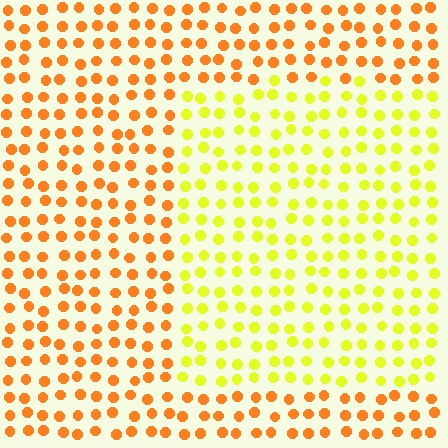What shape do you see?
I see a rectangle.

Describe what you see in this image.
The image is filled with small orange elements in a uniform arrangement. A rectangle-shaped region is visible where the elements are tinted to a slightly different hue, forming a subtle color boundary.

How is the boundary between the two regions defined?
The boundary is defined purely by a slight shift in hue (about 42 degrees). Spacing, size, and orientation are identical on both sides.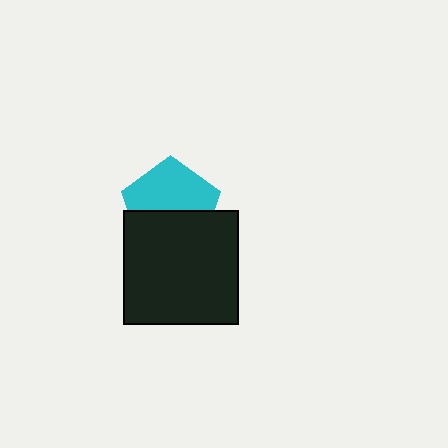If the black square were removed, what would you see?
You would see the complete cyan pentagon.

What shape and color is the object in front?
The object in front is a black square.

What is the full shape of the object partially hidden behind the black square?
The partially hidden object is a cyan pentagon.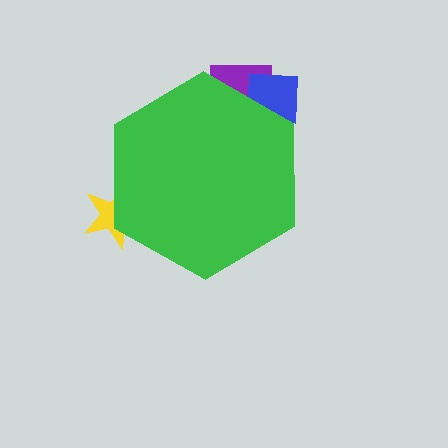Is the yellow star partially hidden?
Yes, the yellow star is partially hidden behind the green hexagon.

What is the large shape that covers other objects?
A green hexagon.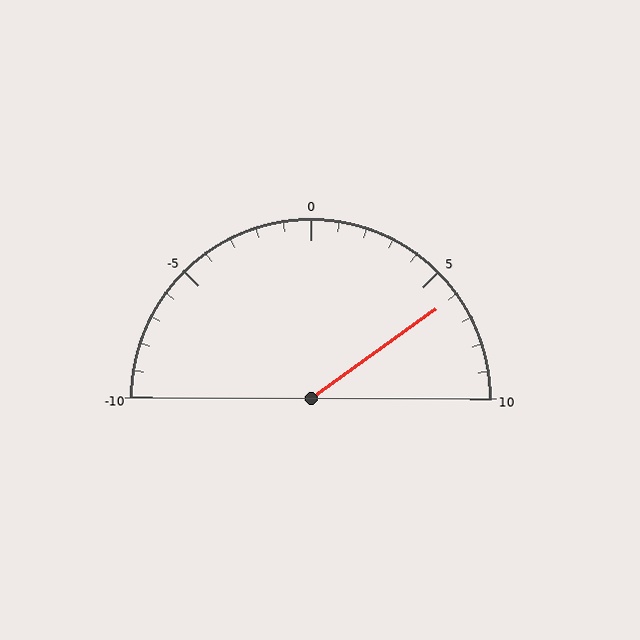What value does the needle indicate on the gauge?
The needle indicates approximately 6.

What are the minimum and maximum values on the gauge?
The gauge ranges from -10 to 10.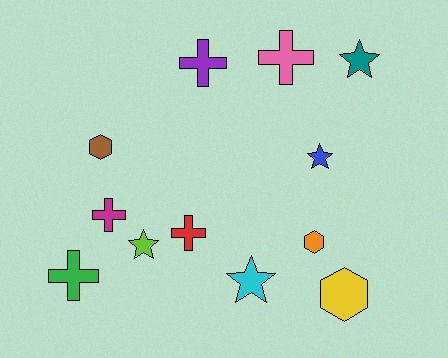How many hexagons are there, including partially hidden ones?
There are 3 hexagons.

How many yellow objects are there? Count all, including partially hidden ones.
There is 1 yellow object.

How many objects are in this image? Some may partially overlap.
There are 12 objects.